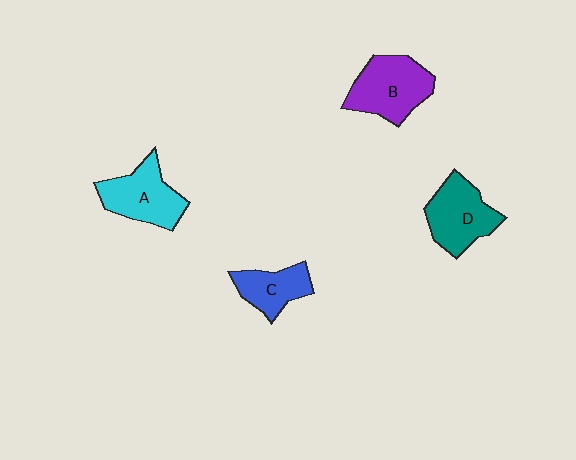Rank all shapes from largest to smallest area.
From largest to smallest: B (purple), D (teal), A (cyan), C (blue).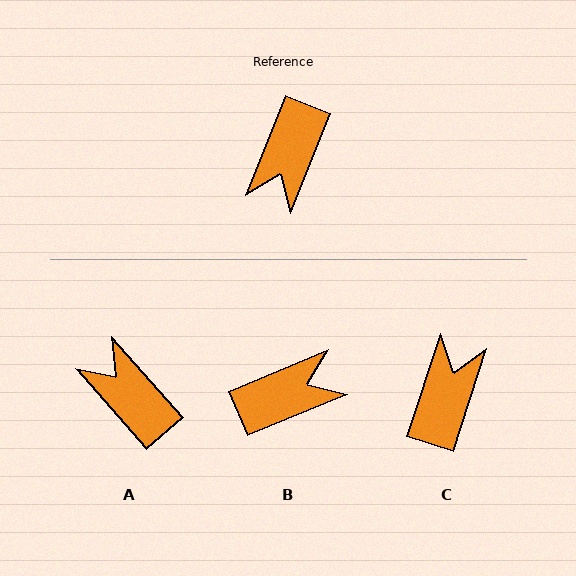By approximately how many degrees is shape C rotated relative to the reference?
Approximately 176 degrees clockwise.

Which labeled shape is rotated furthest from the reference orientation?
C, about 176 degrees away.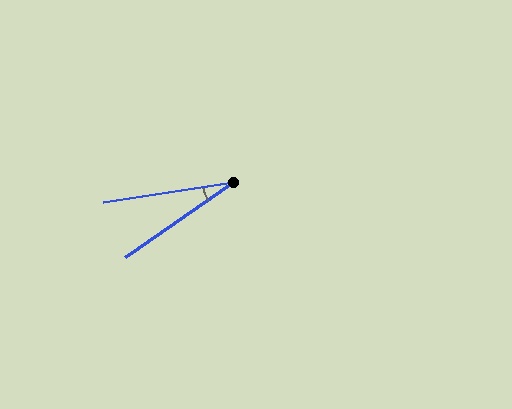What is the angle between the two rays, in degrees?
Approximately 26 degrees.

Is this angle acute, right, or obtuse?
It is acute.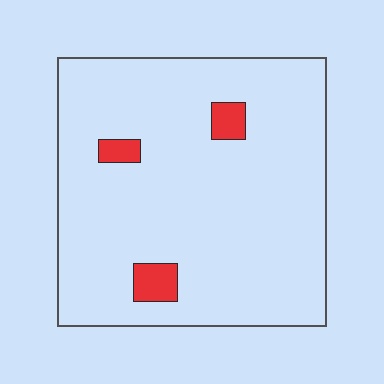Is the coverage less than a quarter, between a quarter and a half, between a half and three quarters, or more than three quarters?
Less than a quarter.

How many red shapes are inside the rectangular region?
3.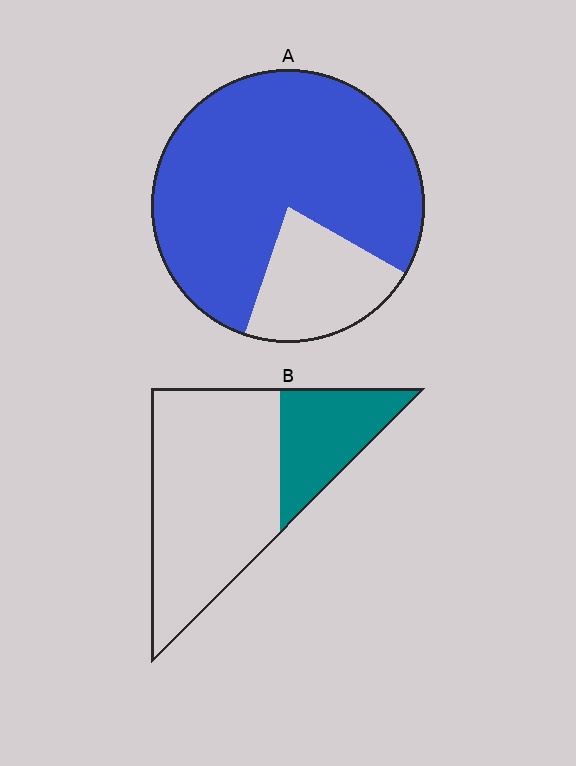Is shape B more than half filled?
No.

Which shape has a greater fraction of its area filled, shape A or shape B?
Shape A.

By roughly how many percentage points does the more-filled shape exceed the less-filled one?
By roughly 50 percentage points (A over B).